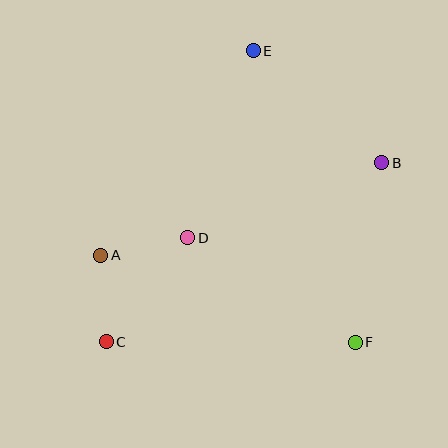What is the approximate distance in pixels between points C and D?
The distance between C and D is approximately 132 pixels.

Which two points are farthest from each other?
Points B and C are farthest from each other.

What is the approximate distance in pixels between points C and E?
The distance between C and E is approximately 326 pixels.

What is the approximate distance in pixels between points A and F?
The distance between A and F is approximately 269 pixels.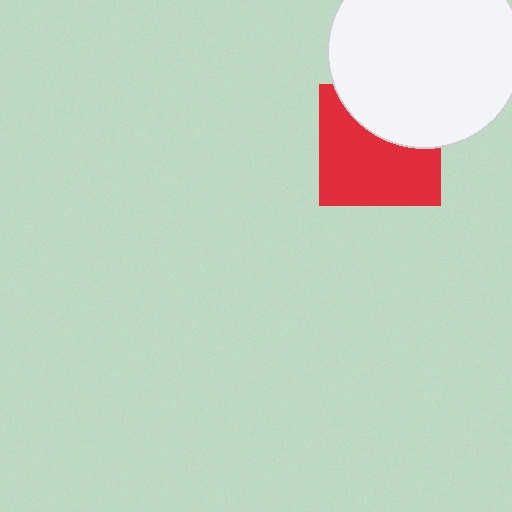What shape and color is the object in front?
The object in front is a white circle.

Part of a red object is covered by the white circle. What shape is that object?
It is a square.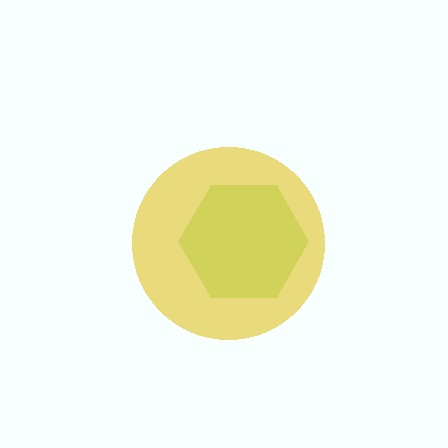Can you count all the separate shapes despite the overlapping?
Yes, there are 2 separate shapes.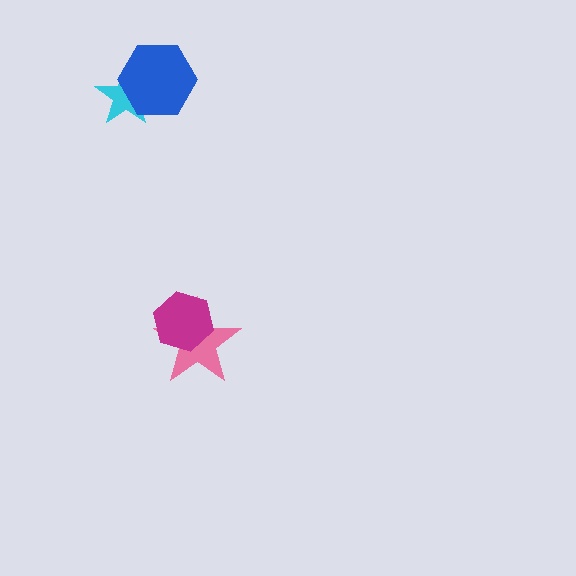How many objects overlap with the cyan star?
1 object overlaps with the cyan star.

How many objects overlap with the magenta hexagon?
1 object overlaps with the magenta hexagon.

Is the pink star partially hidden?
Yes, it is partially covered by another shape.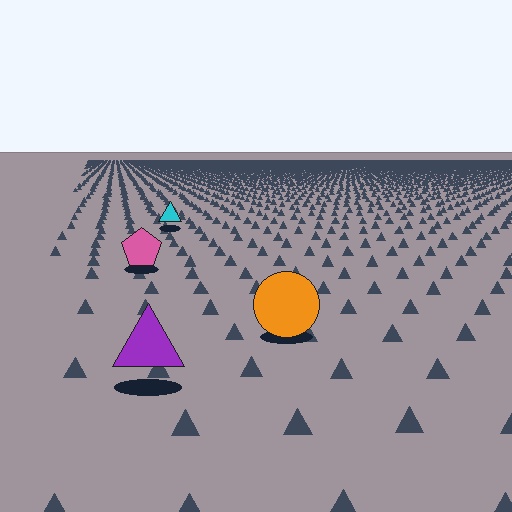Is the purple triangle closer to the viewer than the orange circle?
Yes. The purple triangle is closer — you can tell from the texture gradient: the ground texture is coarser near it.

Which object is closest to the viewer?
The purple triangle is closest. The texture marks near it are larger and more spread out.